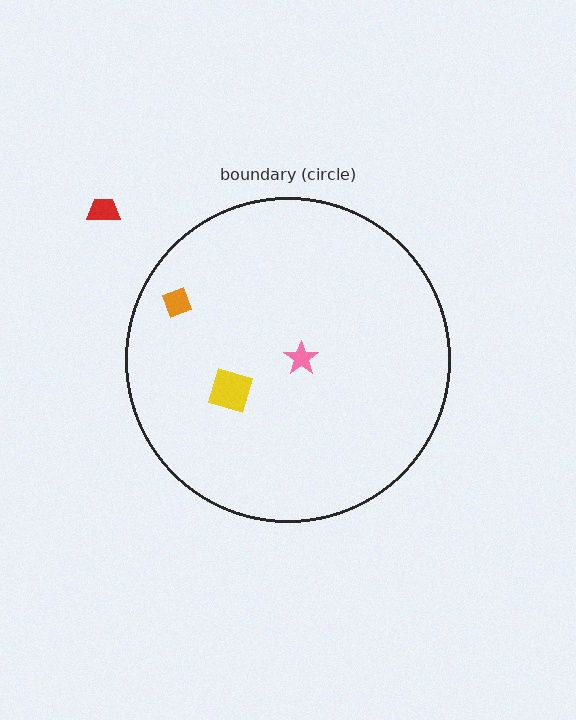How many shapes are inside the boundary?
3 inside, 1 outside.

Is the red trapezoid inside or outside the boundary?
Outside.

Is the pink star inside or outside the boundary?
Inside.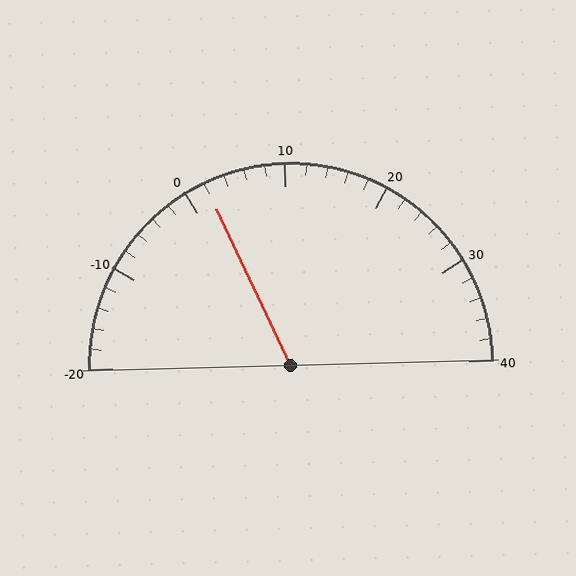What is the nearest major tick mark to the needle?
The nearest major tick mark is 0.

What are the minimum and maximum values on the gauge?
The gauge ranges from -20 to 40.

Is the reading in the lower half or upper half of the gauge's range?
The reading is in the lower half of the range (-20 to 40).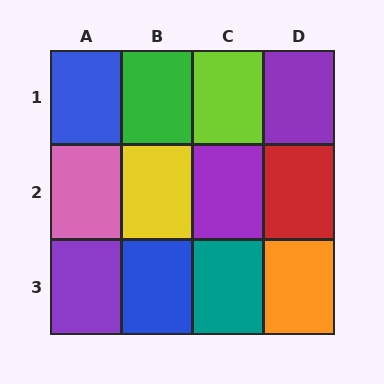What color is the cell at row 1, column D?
Purple.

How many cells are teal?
1 cell is teal.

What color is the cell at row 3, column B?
Blue.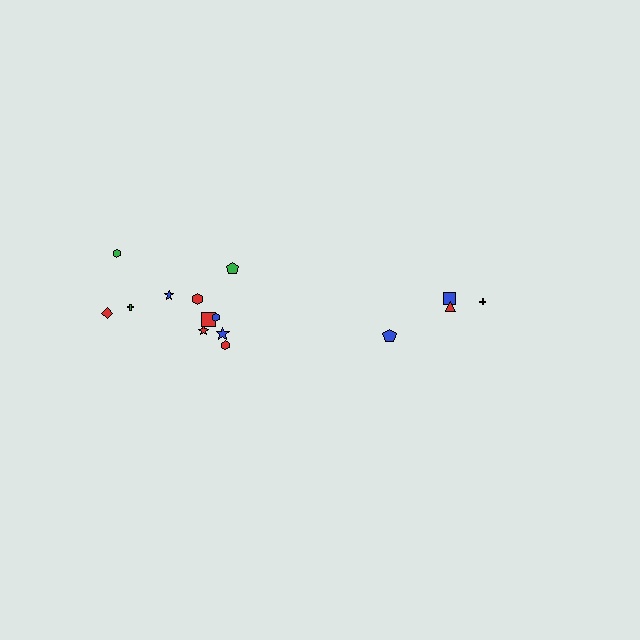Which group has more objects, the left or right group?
The left group.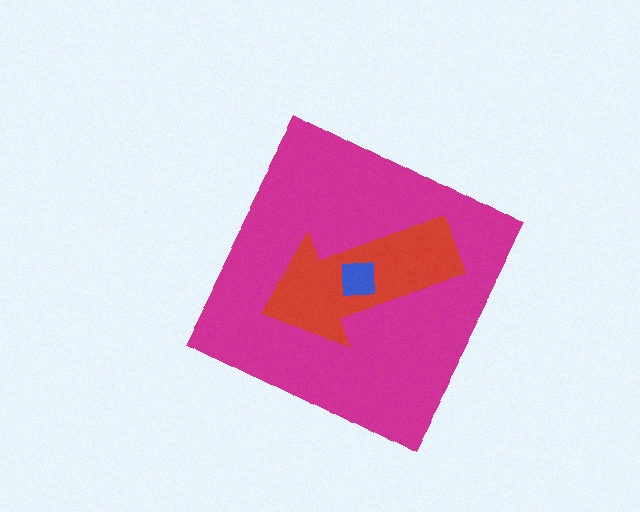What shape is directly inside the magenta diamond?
The red arrow.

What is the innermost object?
The blue square.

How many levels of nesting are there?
3.